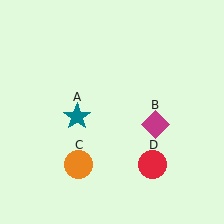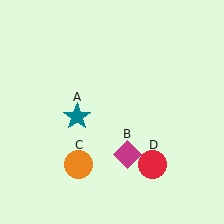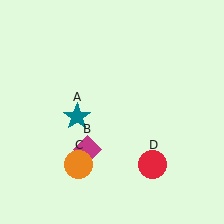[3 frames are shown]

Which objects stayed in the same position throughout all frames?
Teal star (object A) and orange circle (object C) and red circle (object D) remained stationary.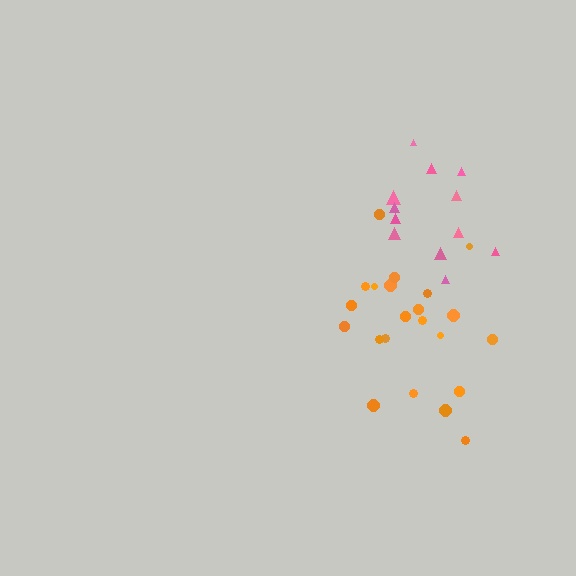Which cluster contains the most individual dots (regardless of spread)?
Orange (22).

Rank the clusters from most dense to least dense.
orange, pink.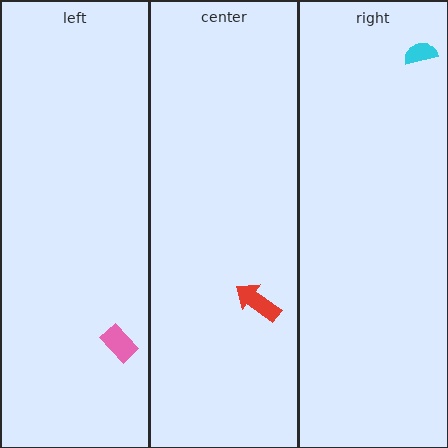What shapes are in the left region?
The pink rectangle.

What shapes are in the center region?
The red arrow.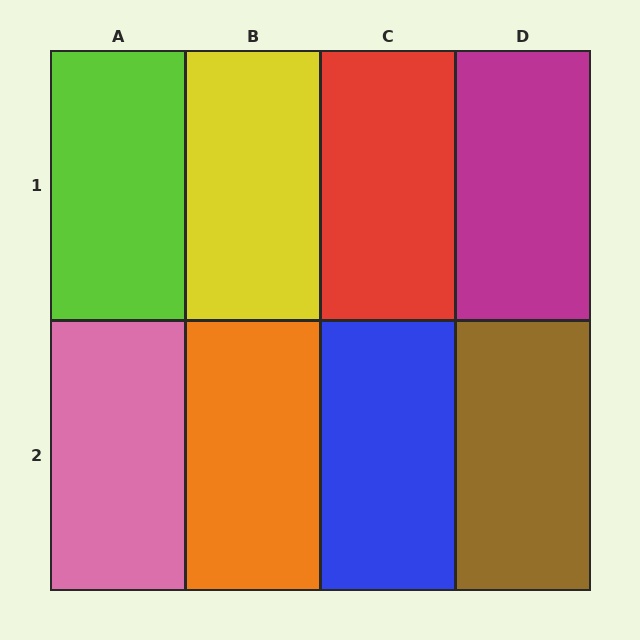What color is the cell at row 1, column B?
Yellow.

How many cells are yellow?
1 cell is yellow.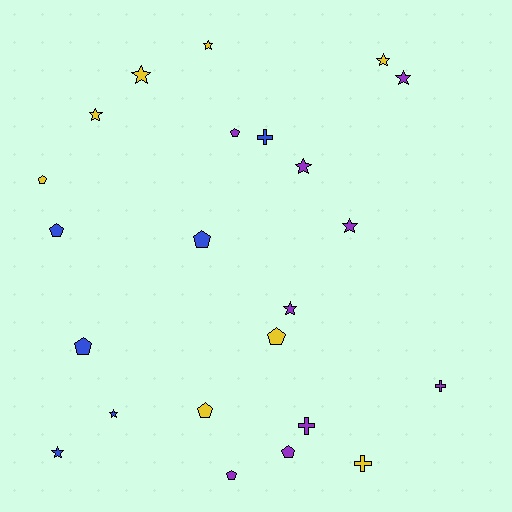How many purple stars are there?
There are 4 purple stars.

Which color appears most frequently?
Purple, with 9 objects.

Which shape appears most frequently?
Star, with 10 objects.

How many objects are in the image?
There are 23 objects.